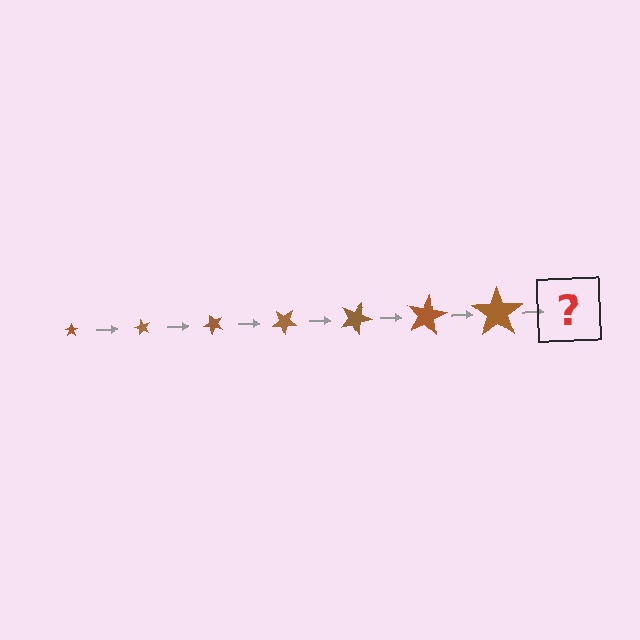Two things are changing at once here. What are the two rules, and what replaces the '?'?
The two rules are that the star grows larger each step and it rotates 60 degrees each step. The '?' should be a star, larger than the previous one and rotated 420 degrees from the start.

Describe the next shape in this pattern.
It should be a star, larger than the previous one and rotated 420 degrees from the start.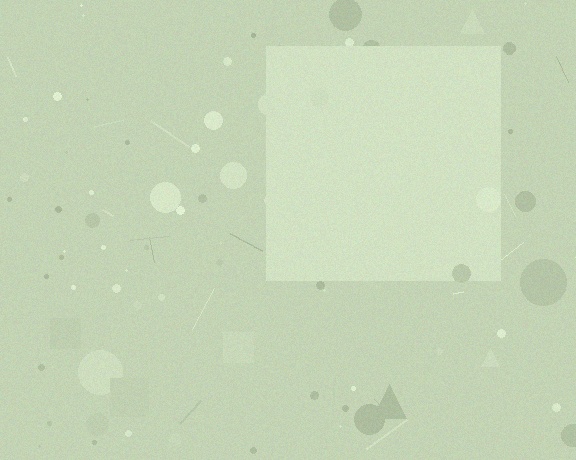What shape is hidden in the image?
A square is hidden in the image.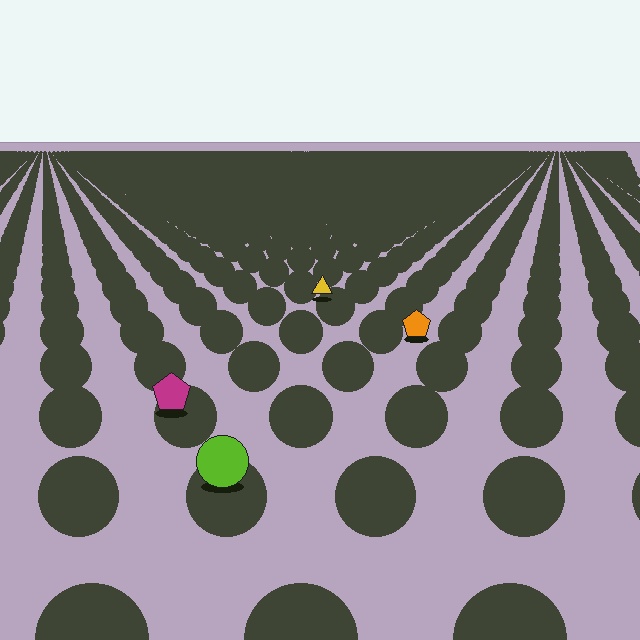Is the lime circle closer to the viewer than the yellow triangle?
Yes. The lime circle is closer — you can tell from the texture gradient: the ground texture is coarser near it.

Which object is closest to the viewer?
The lime circle is closest. The texture marks near it are larger and more spread out.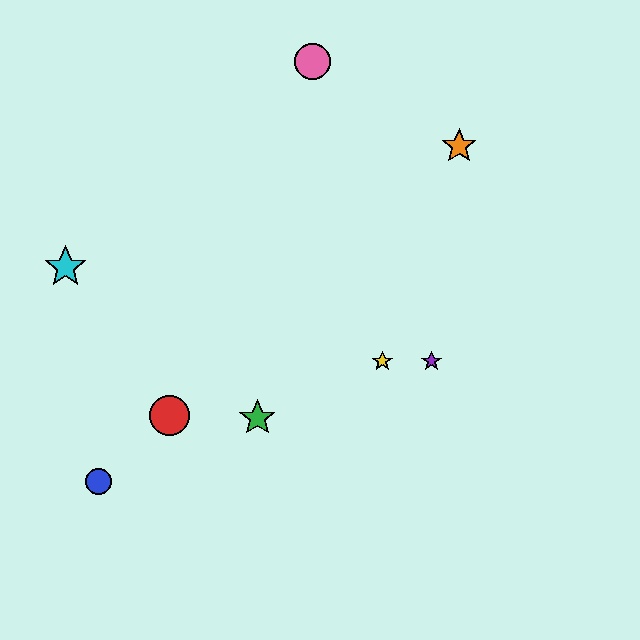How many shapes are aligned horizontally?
2 shapes (the yellow star, the purple star) are aligned horizontally.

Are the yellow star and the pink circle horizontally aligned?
No, the yellow star is at y≈361 and the pink circle is at y≈61.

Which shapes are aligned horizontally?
The yellow star, the purple star are aligned horizontally.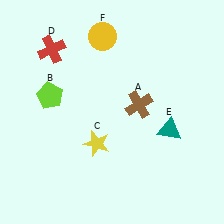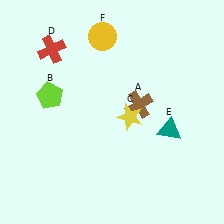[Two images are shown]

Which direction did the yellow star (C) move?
The yellow star (C) moved right.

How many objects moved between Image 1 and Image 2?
1 object moved between the two images.